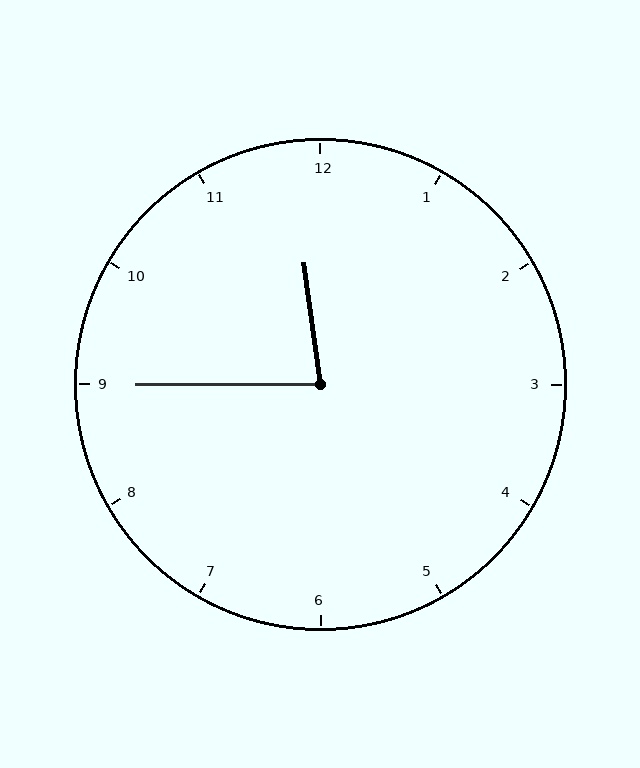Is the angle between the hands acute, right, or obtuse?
It is acute.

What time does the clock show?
11:45.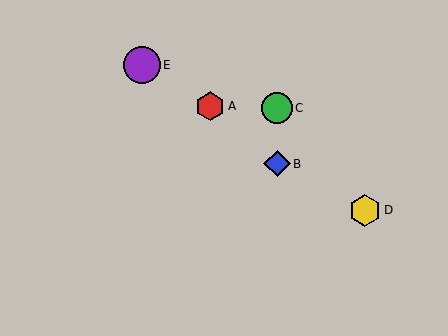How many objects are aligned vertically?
2 objects (B, C) are aligned vertically.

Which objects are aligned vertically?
Objects B, C are aligned vertically.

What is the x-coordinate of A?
Object A is at x≈210.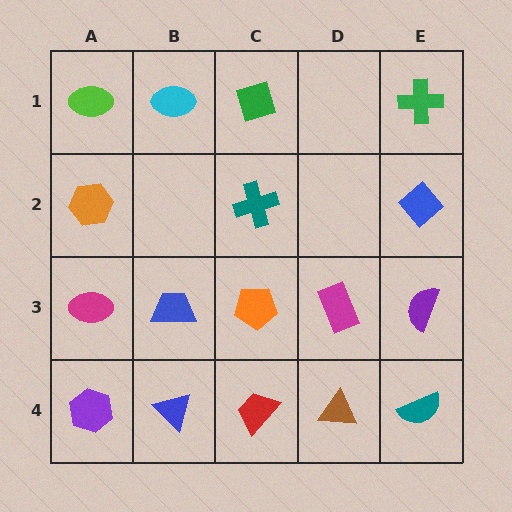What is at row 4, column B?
A blue triangle.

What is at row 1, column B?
A cyan ellipse.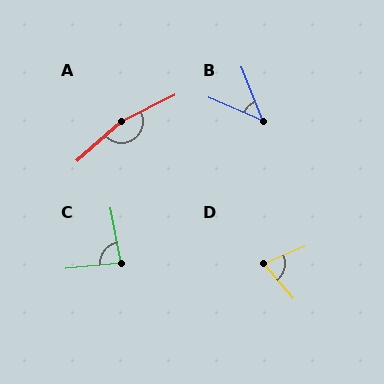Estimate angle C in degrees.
Approximately 85 degrees.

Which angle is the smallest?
B, at approximately 45 degrees.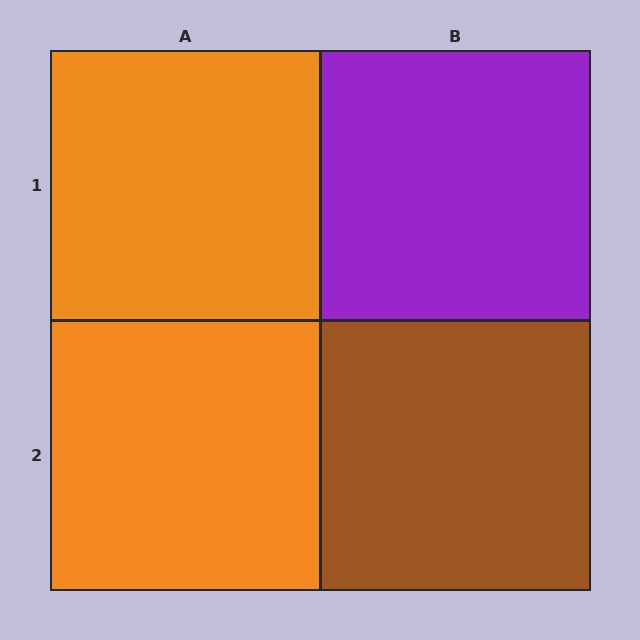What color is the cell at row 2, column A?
Orange.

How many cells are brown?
1 cell is brown.